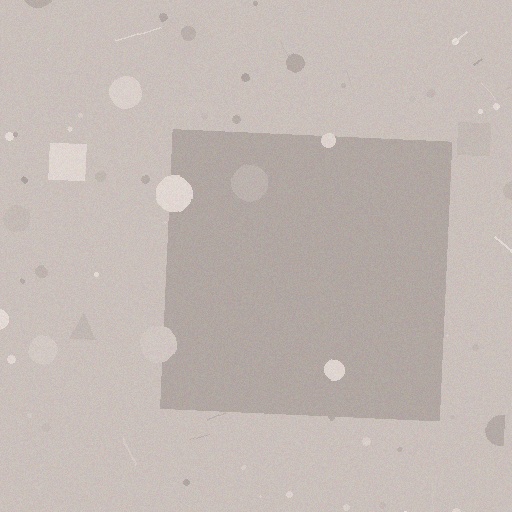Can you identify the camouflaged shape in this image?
The camouflaged shape is a square.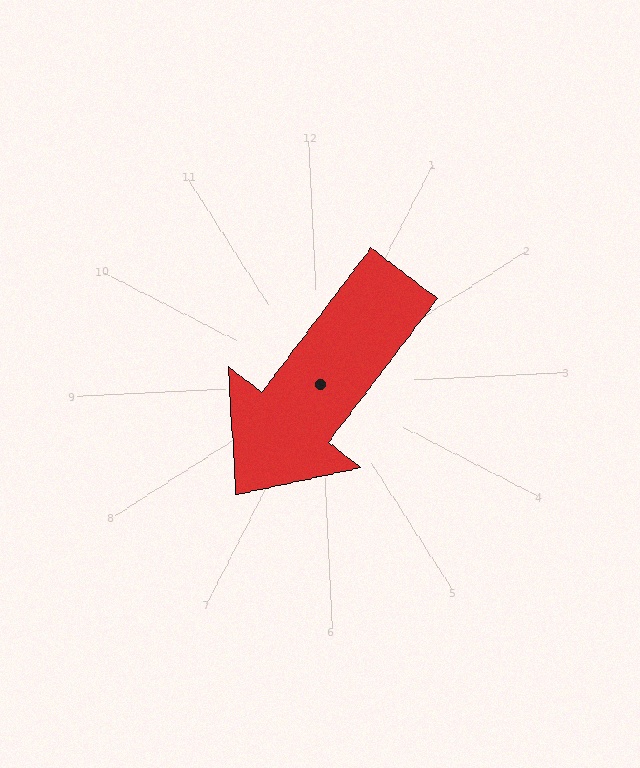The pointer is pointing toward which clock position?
Roughly 7 o'clock.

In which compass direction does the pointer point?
Southwest.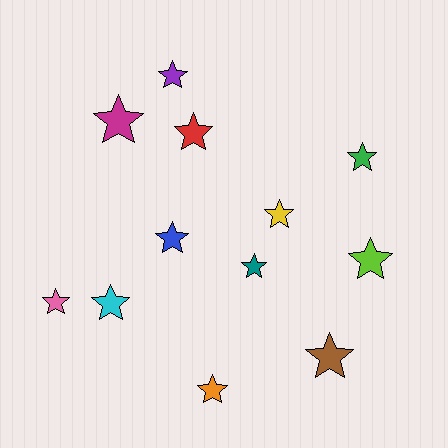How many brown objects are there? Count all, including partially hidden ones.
There is 1 brown object.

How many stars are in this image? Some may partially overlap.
There are 12 stars.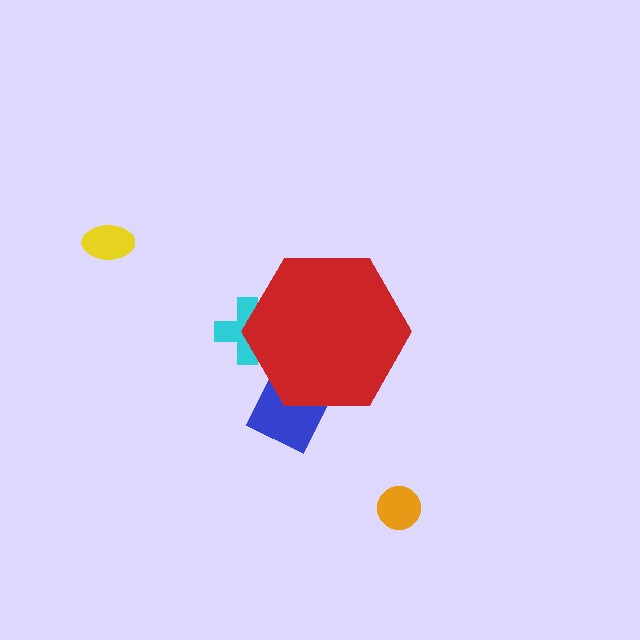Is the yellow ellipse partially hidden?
No, the yellow ellipse is fully visible.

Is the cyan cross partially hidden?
Yes, the cyan cross is partially hidden behind the red hexagon.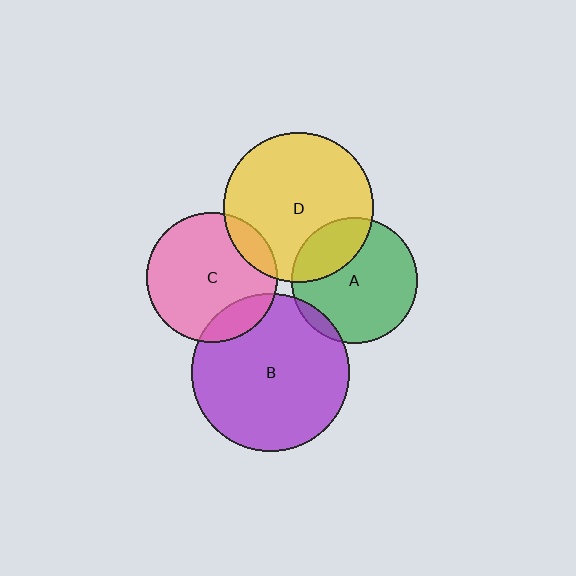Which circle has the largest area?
Circle B (purple).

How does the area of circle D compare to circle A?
Approximately 1.4 times.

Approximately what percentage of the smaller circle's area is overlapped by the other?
Approximately 25%.